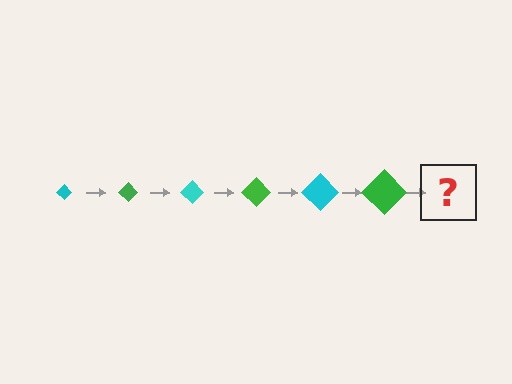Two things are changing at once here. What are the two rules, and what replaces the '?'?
The two rules are that the diamond grows larger each step and the color cycles through cyan and green. The '?' should be a cyan diamond, larger than the previous one.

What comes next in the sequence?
The next element should be a cyan diamond, larger than the previous one.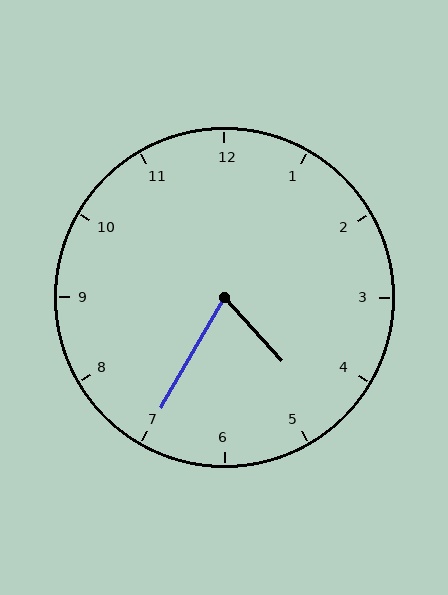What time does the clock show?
4:35.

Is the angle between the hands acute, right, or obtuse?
It is acute.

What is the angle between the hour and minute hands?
Approximately 72 degrees.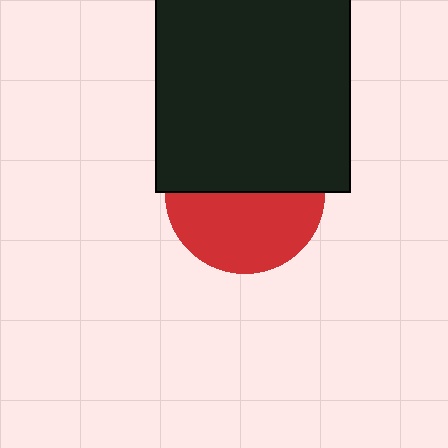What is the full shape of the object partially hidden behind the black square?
The partially hidden object is a red circle.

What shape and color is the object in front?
The object in front is a black square.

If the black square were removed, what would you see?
You would see the complete red circle.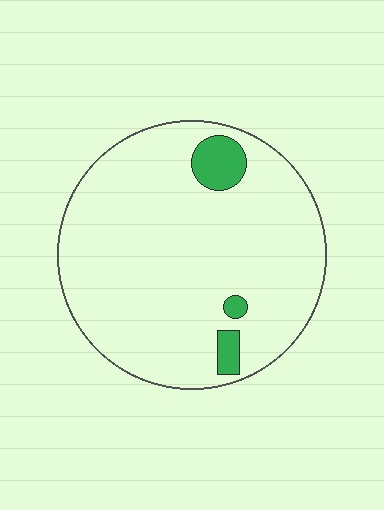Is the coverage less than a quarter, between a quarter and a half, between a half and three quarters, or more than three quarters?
Less than a quarter.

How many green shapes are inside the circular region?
3.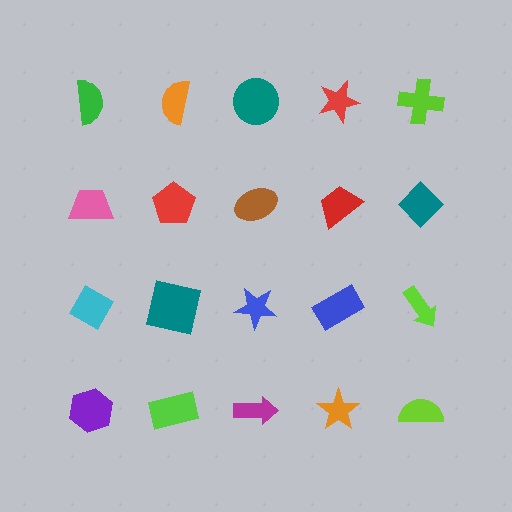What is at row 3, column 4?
A blue rectangle.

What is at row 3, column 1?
A cyan diamond.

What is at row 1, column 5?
A lime cross.